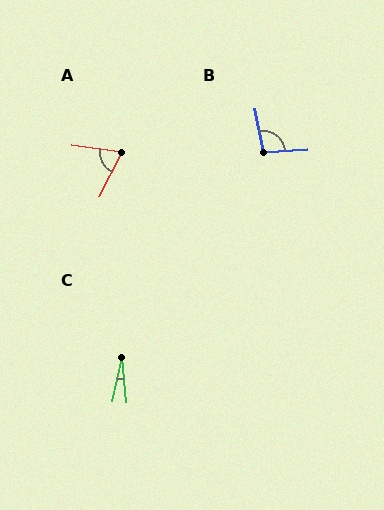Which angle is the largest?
B, at approximately 96 degrees.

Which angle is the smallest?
C, at approximately 19 degrees.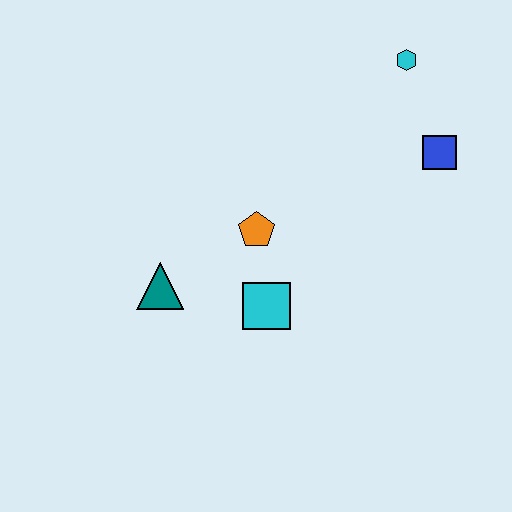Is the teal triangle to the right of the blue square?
No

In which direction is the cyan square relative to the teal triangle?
The cyan square is to the right of the teal triangle.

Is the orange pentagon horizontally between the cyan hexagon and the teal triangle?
Yes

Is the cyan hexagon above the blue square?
Yes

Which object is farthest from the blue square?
The teal triangle is farthest from the blue square.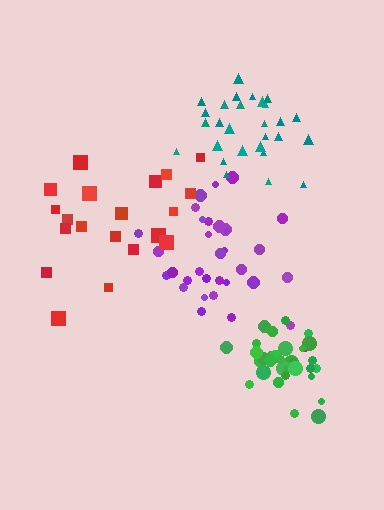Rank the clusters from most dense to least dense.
green, teal, purple, red.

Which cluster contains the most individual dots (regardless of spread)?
Green (34).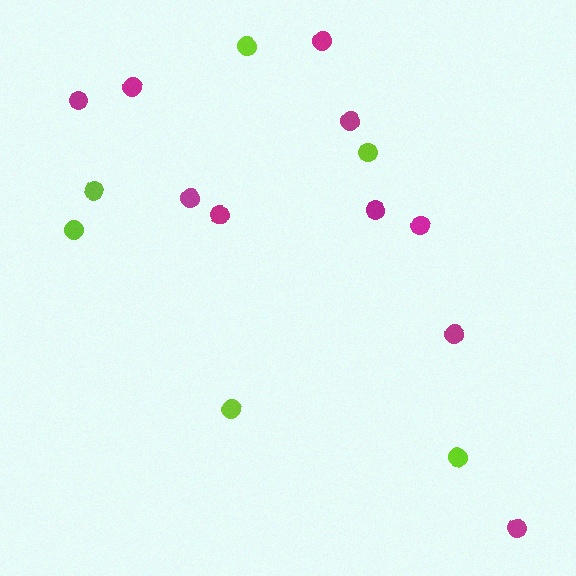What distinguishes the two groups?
There are 2 groups: one group of lime circles (6) and one group of magenta circles (10).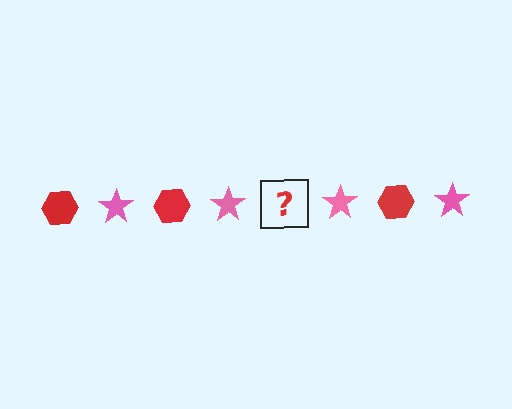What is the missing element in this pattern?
The missing element is a red hexagon.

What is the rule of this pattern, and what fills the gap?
The rule is that the pattern alternates between red hexagon and pink star. The gap should be filled with a red hexagon.